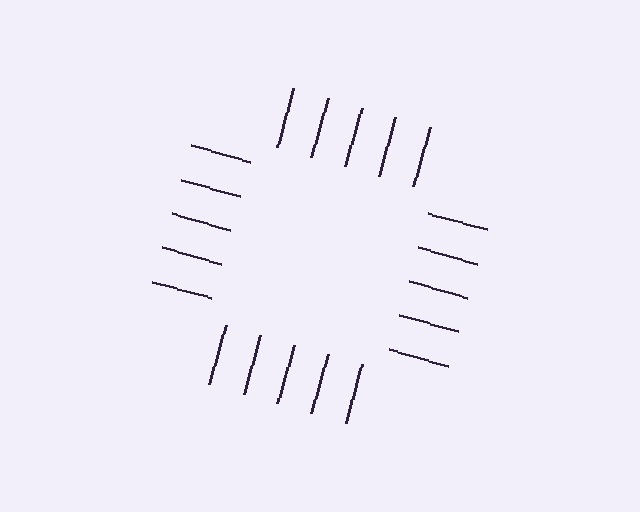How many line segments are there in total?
20 — 5 along each of the 4 edges.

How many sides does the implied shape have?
4 sides — the line-ends trace a square.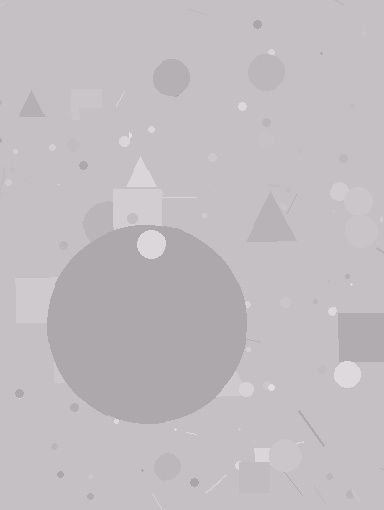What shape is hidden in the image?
A circle is hidden in the image.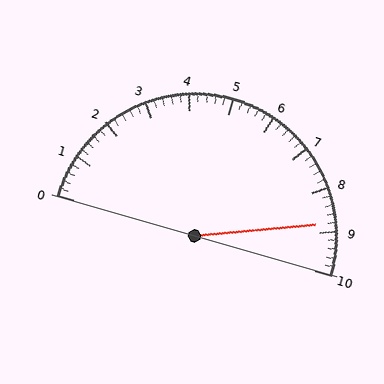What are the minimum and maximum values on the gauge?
The gauge ranges from 0 to 10.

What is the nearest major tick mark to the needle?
The nearest major tick mark is 9.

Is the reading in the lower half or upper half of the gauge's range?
The reading is in the upper half of the range (0 to 10).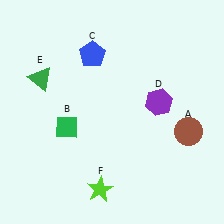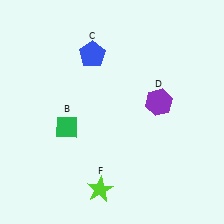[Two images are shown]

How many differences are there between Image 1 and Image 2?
There are 2 differences between the two images.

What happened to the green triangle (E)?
The green triangle (E) was removed in Image 2. It was in the top-left area of Image 1.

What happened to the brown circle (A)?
The brown circle (A) was removed in Image 2. It was in the bottom-right area of Image 1.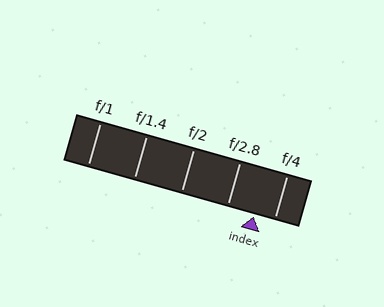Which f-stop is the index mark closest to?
The index mark is closest to f/4.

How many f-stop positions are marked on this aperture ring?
There are 5 f-stop positions marked.